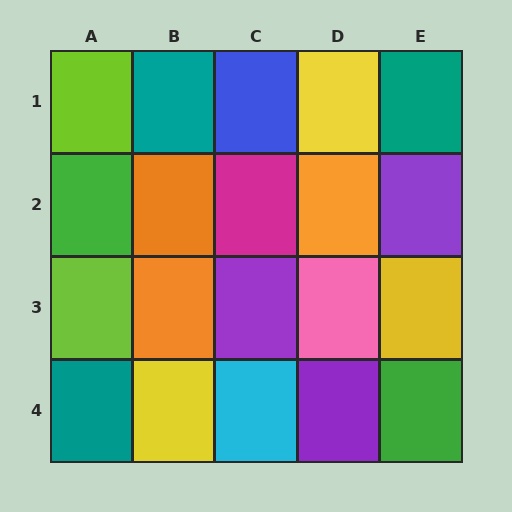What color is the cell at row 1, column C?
Blue.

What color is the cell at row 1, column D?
Yellow.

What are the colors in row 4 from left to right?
Teal, yellow, cyan, purple, green.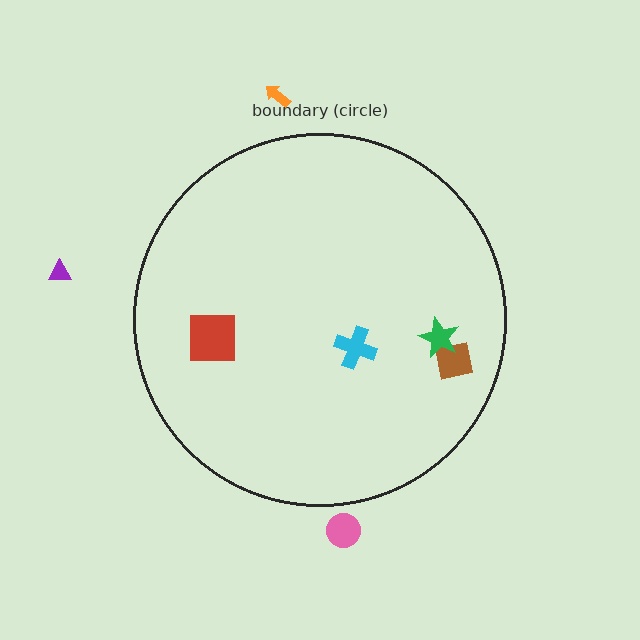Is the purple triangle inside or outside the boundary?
Outside.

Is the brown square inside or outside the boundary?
Inside.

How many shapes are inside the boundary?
4 inside, 3 outside.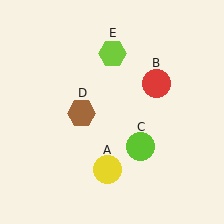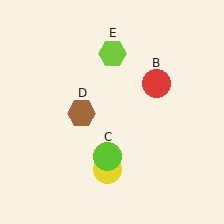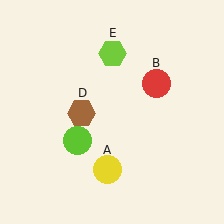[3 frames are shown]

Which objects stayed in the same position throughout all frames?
Yellow circle (object A) and red circle (object B) and brown hexagon (object D) and lime hexagon (object E) remained stationary.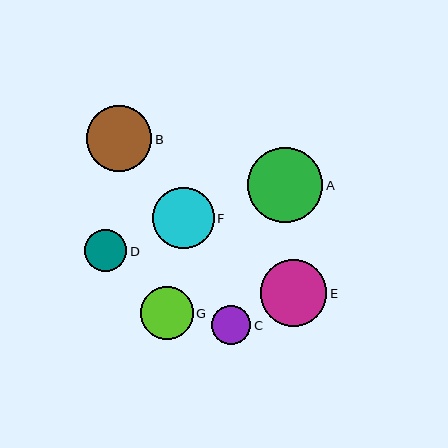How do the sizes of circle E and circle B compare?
Circle E and circle B are approximately the same size.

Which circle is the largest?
Circle A is the largest with a size of approximately 76 pixels.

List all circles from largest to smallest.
From largest to smallest: A, E, B, F, G, D, C.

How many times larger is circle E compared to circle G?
Circle E is approximately 1.3 times the size of circle G.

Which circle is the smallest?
Circle C is the smallest with a size of approximately 39 pixels.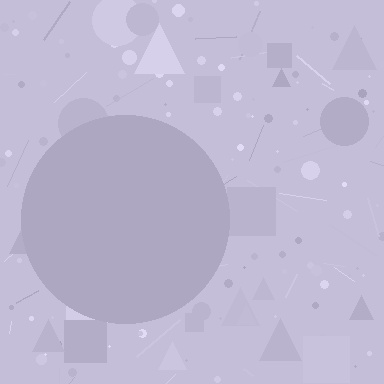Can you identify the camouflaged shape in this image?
The camouflaged shape is a circle.